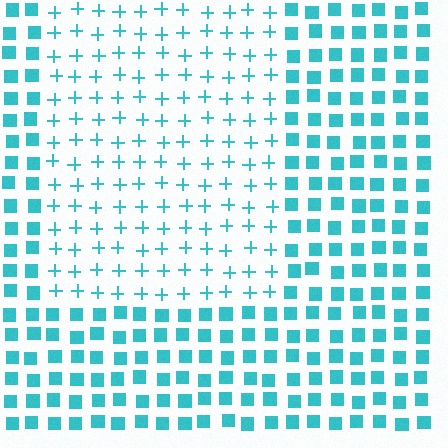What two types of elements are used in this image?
The image uses plus signs inside the rectangle region and squares outside it.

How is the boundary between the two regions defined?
The boundary is defined by a change in element shape: plus signs inside vs. squares outside. All elements share the same color and spacing.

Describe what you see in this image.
The image is filled with small cyan elements arranged in a uniform grid. A rectangle-shaped region contains plus signs, while the surrounding area contains squares. The boundary is defined purely by the change in element shape.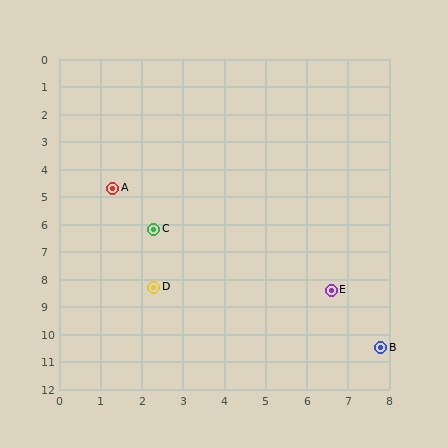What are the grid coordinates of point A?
Point A is at approximately (1.3, 4.7).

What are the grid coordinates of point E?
Point E is at approximately (6.6, 8.4).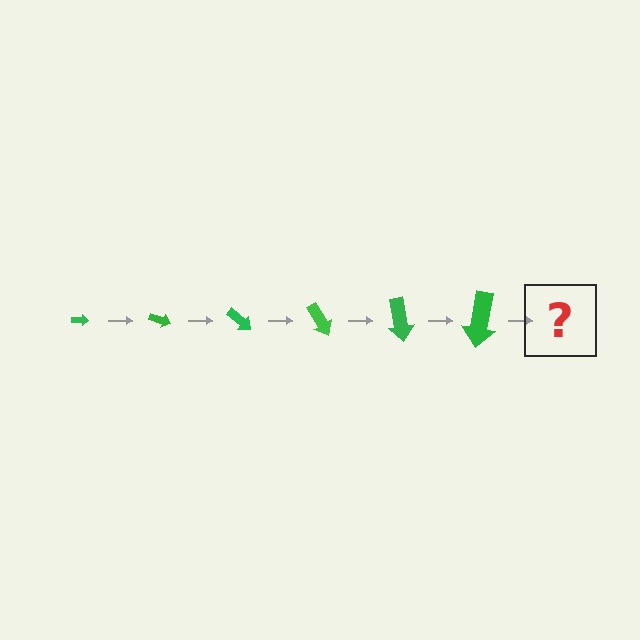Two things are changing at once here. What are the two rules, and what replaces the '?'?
The two rules are that the arrow grows larger each step and it rotates 20 degrees each step. The '?' should be an arrow, larger than the previous one and rotated 120 degrees from the start.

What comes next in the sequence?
The next element should be an arrow, larger than the previous one and rotated 120 degrees from the start.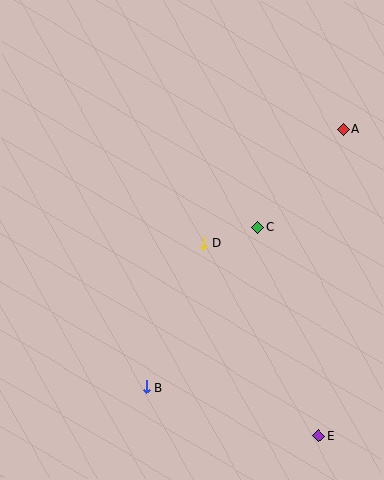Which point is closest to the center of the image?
Point D at (204, 243) is closest to the center.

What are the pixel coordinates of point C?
Point C is at (258, 227).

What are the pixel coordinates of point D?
Point D is at (204, 243).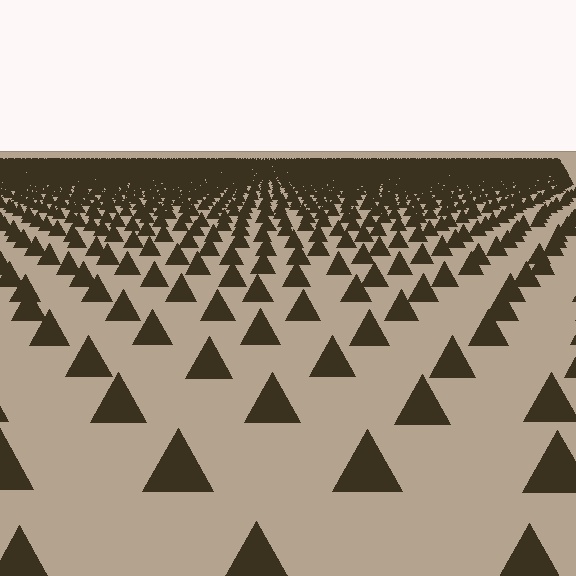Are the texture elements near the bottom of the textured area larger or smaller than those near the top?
Larger. Near the bottom, elements are closer to the viewer and appear at a bigger on-screen size.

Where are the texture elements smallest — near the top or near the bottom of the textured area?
Near the top.